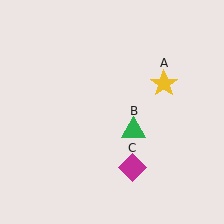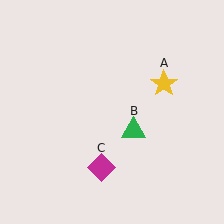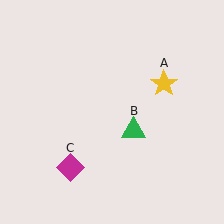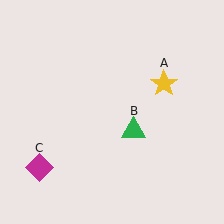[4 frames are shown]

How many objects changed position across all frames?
1 object changed position: magenta diamond (object C).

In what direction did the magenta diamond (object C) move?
The magenta diamond (object C) moved left.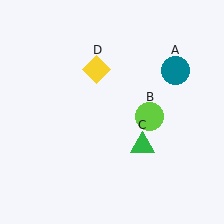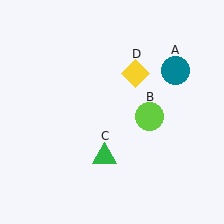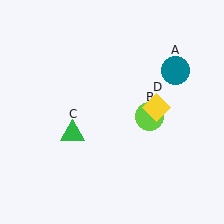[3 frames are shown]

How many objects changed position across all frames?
2 objects changed position: green triangle (object C), yellow diamond (object D).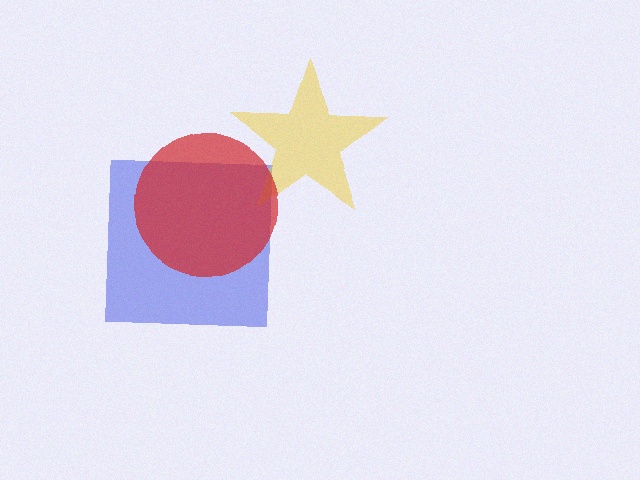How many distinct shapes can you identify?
There are 3 distinct shapes: a blue square, a yellow star, a red circle.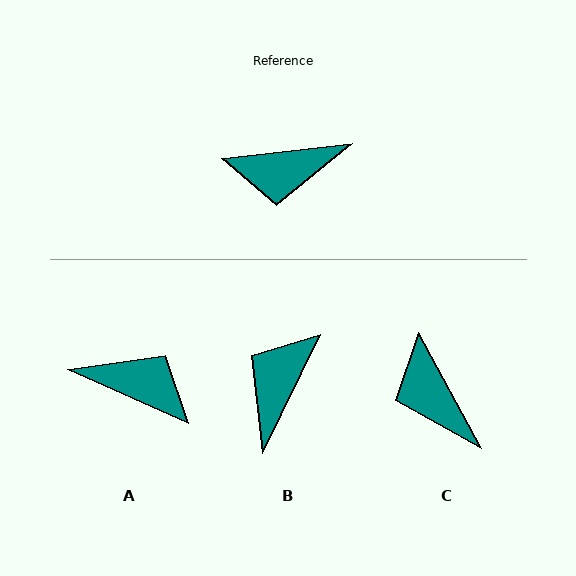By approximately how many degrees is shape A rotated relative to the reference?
Approximately 149 degrees counter-clockwise.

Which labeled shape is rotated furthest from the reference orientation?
A, about 149 degrees away.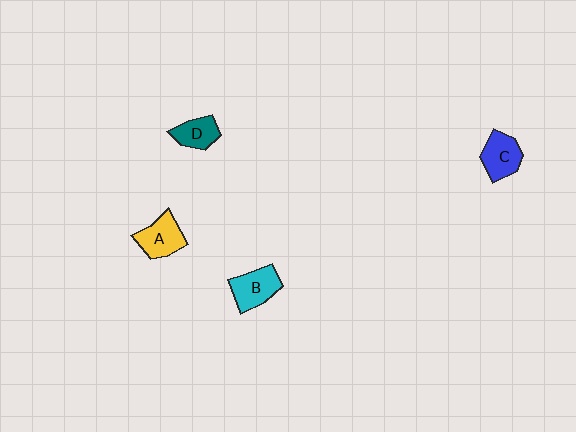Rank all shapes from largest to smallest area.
From largest to smallest: B (cyan), A (yellow), C (blue), D (teal).